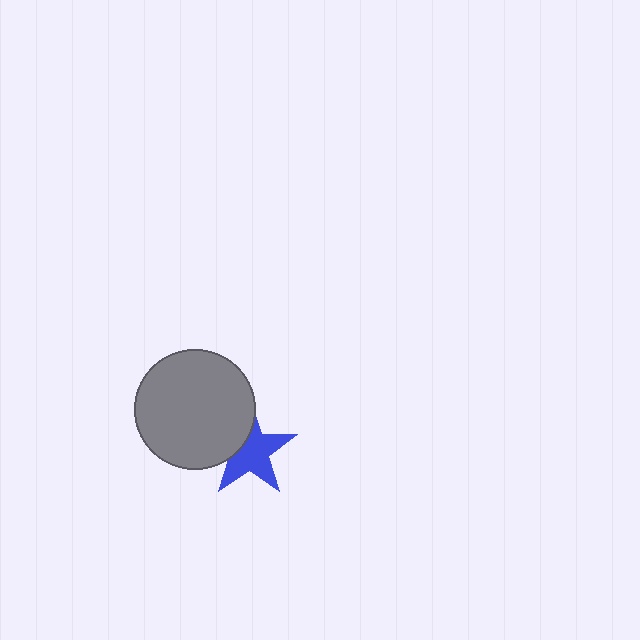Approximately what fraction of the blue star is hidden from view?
Roughly 33% of the blue star is hidden behind the gray circle.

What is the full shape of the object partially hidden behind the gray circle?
The partially hidden object is a blue star.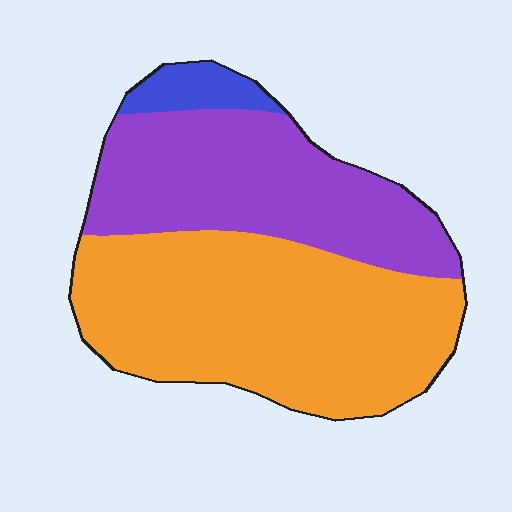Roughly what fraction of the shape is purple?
Purple covers roughly 40% of the shape.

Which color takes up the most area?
Orange, at roughly 55%.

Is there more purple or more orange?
Orange.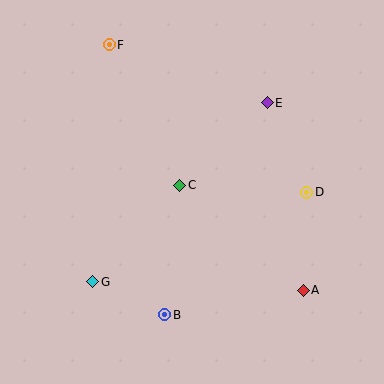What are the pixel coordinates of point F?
Point F is at (109, 45).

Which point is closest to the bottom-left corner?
Point G is closest to the bottom-left corner.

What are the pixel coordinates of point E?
Point E is at (267, 103).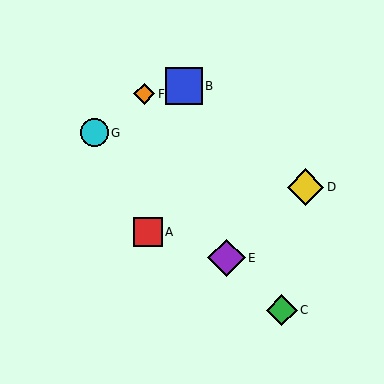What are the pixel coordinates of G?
Object G is at (94, 133).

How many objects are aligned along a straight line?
3 objects (C, E, G) are aligned along a straight line.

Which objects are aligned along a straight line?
Objects C, E, G are aligned along a straight line.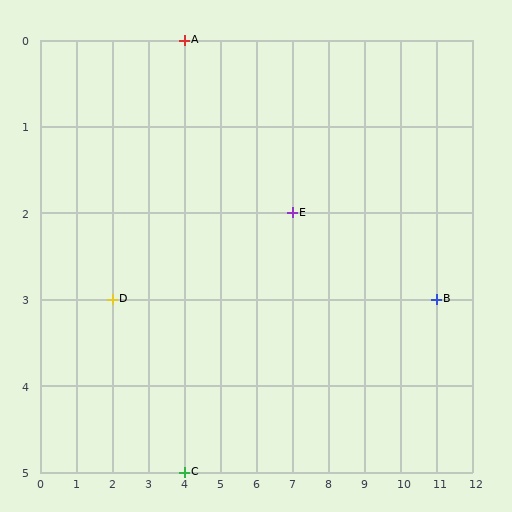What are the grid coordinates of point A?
Point A is at grid coordinates (4, 0).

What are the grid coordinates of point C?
Point C is at grid coordinates (4, 5).